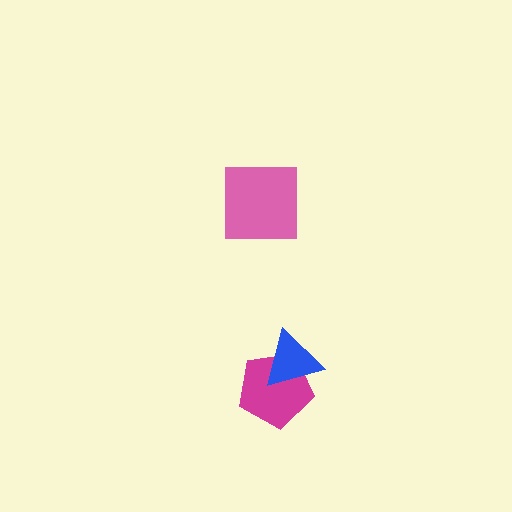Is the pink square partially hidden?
No, no other shape covers it.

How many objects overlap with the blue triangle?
1 object overlaps with the blue triangle.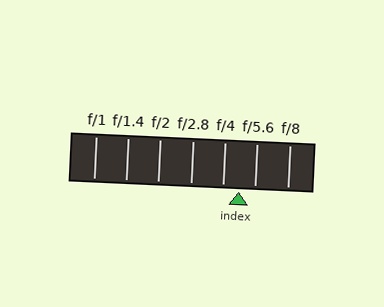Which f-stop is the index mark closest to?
The index mark is closest to f/5.6.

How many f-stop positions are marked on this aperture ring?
There are 7 f-stop positions marked.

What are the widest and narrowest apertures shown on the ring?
The widest aperture shown is f/1 and the narrowest is f/8.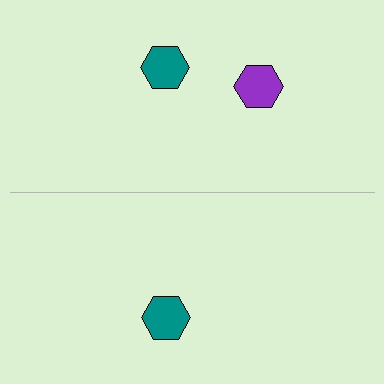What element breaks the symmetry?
A purple hexagon is missing from the bottom side.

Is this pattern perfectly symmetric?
No, the pattern is not perfectly symmetric. A purple hexagon is missing from the bottom side.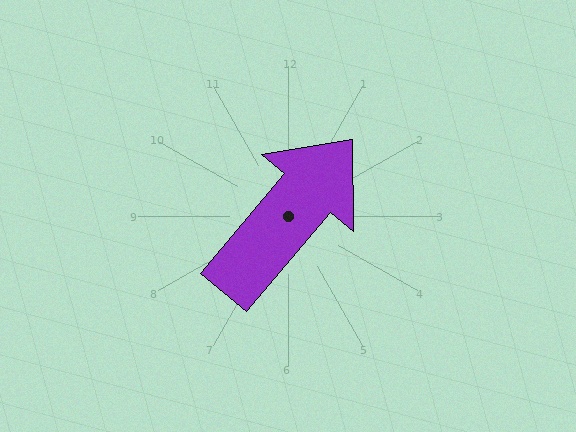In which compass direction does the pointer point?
Northeast.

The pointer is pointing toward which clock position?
Roughly 1 o'clock.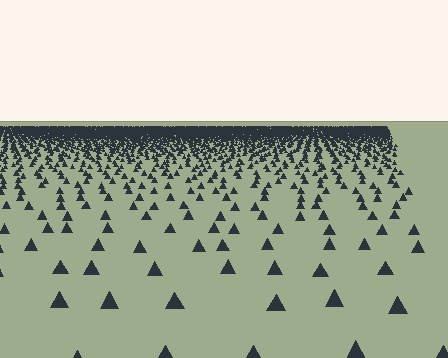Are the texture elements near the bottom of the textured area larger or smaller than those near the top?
Larger. Near the bottom, elements are closer to the viewer and appear at a bigger on-screen size.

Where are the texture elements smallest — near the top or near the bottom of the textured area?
Near the top.